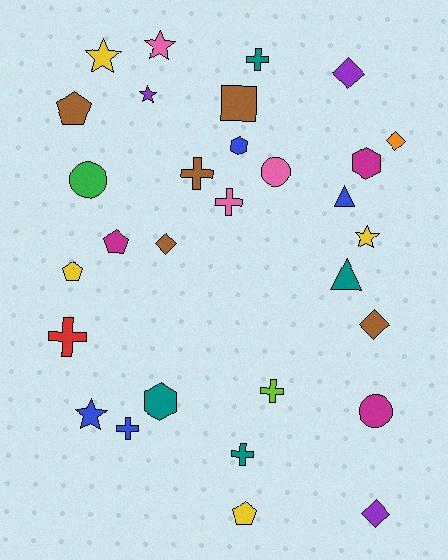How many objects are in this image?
There are 30 objects.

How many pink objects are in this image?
There are 3 pink objects.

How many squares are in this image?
There is 1 square.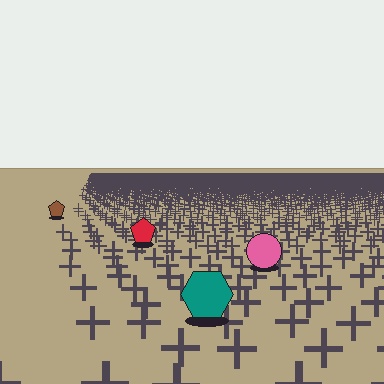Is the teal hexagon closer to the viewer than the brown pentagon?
Yes. The teal hexagon is closer — you can tell from the texture gradient: the ground texture is coarser near it.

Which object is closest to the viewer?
The teal hexagon is closest. The texture marks near it are larger and more spread out.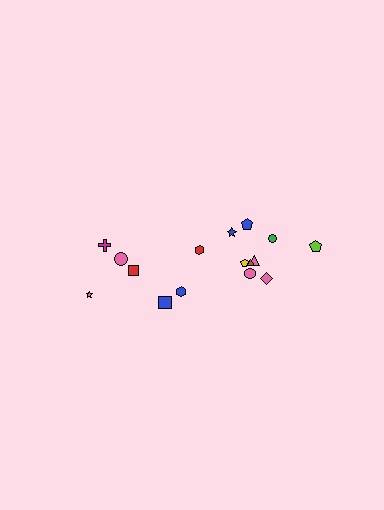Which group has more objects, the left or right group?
The right group.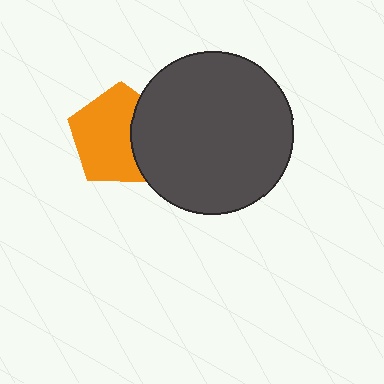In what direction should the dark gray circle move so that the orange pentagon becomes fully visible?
The dark gray circle should move right. That is the shortest direction to clear the overlap and leave the orange pentagon fully visible.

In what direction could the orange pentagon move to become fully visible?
The orange pentagon could move left. That would shift it out from behind the dark gray circle entirely.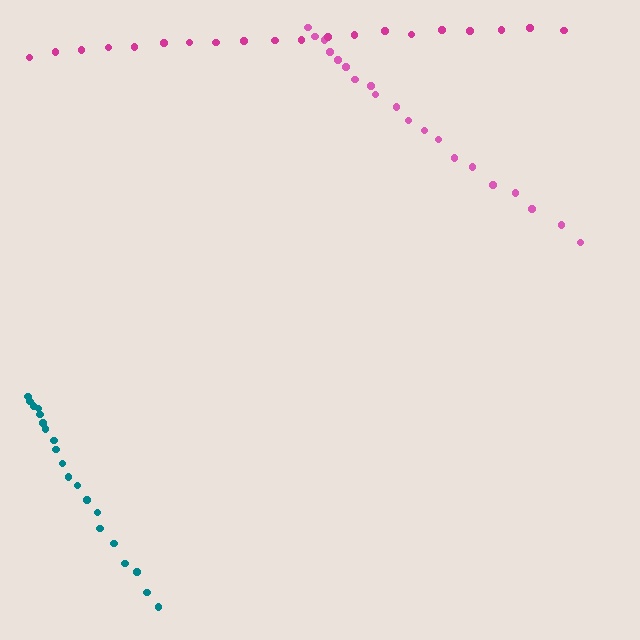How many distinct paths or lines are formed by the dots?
There are 3 distinct paths.